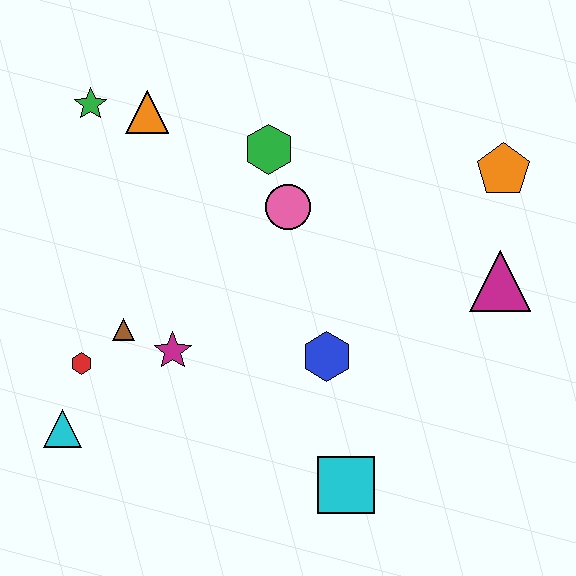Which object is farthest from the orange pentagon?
The cyan triangle is farthest from the orange pentagon.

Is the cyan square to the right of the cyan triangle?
Yes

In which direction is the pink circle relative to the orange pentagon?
The pink circle is to the left of the orange pentagon.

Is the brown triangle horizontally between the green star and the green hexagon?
Yes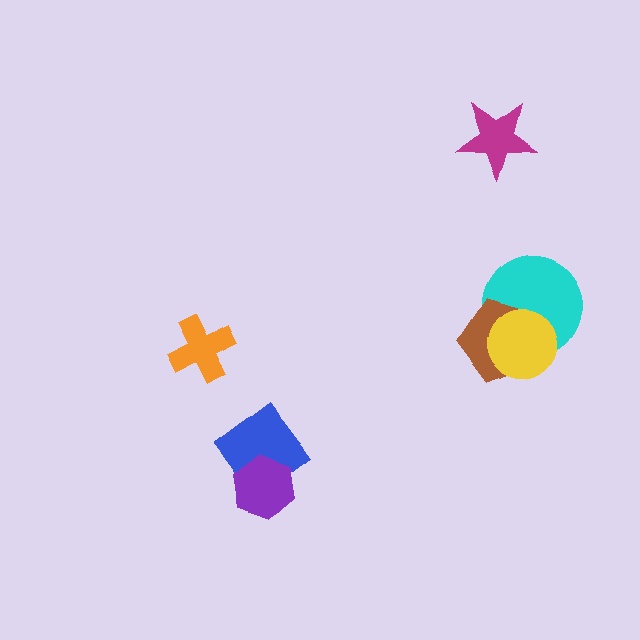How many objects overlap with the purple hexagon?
1 object overlaps with the purple hexagon.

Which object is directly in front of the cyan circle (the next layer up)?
The brown pentagon is directly in front of the cyan circle.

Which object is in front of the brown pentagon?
The yellow circle is in front of the brown pentagon.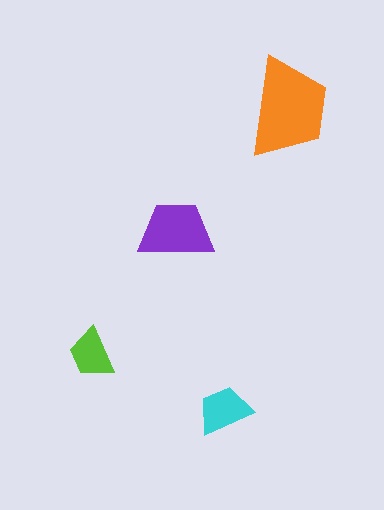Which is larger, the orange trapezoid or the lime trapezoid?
The orange one.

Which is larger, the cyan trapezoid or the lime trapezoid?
The cyan one.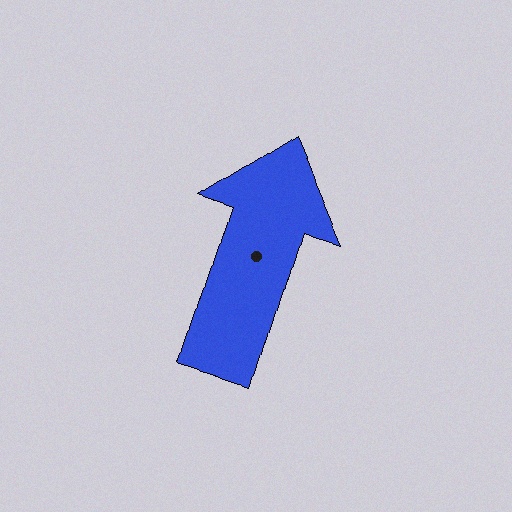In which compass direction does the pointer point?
North.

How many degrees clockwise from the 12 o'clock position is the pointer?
Approximately 17 degrees.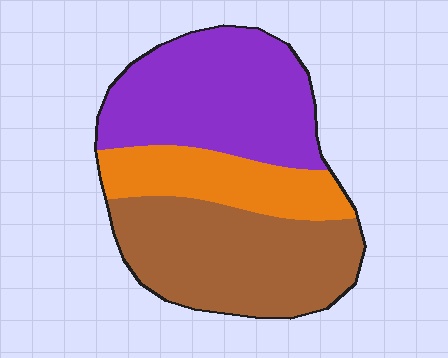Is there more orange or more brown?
Brown.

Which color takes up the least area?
Orange, at roughly 20%.